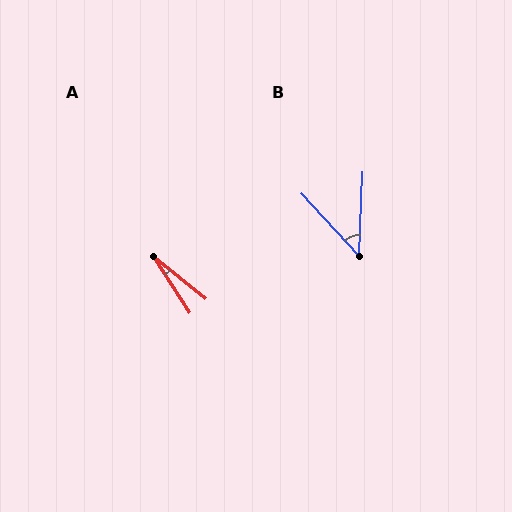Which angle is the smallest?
A, at approximately 19 degrees.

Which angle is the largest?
B, at approximately 45 degrees.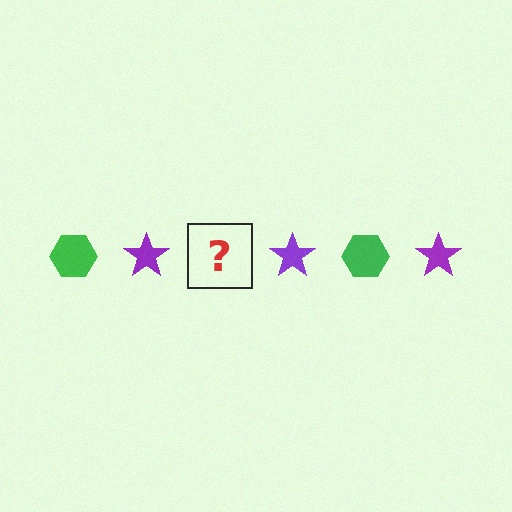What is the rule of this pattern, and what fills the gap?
The rule is that the pattern alternates between green hexagon and purple star. The gap should be filled with a green hexagon.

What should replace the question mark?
The question mark should be replaced with a green hexagon.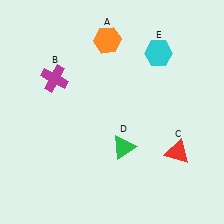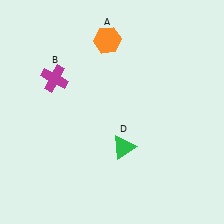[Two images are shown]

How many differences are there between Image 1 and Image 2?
There are 2 differences between the two images.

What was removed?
The cyan hexagon (E), the red triangle (C) were removed in Image 2.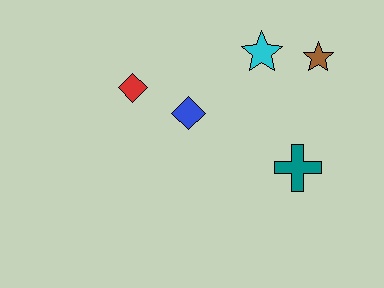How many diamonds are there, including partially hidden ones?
There are 2 diamonds.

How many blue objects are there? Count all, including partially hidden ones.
There is 1 blue object.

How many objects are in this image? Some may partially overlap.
There are 5 objects.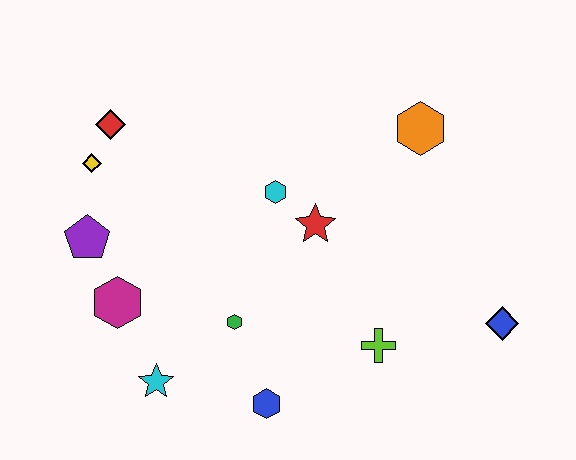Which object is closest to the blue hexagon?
The green hexagon is closest to the blue hexagon.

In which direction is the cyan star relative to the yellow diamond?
The cyan star is below the yellow diamond.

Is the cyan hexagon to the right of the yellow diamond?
Yes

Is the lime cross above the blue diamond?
No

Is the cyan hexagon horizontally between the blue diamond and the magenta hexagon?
Yes